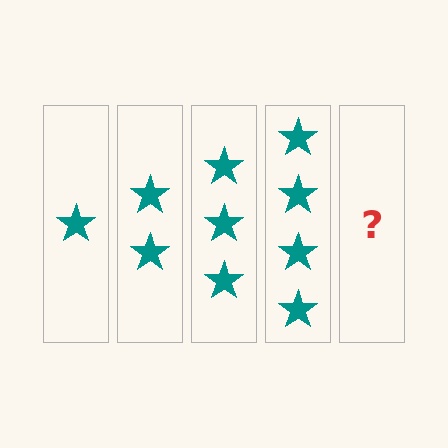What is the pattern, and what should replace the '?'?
The pattern is that each step adds one more star. The '?' should be 5 stars.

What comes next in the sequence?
The next element should be 5 stars.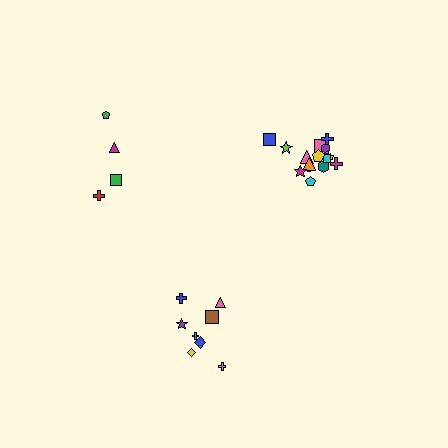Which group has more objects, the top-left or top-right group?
The top-right group.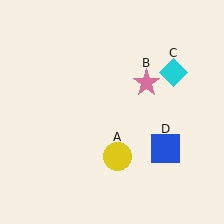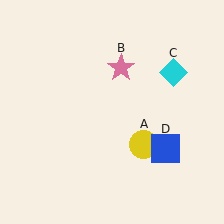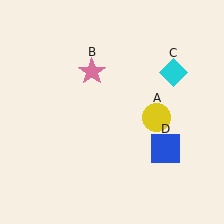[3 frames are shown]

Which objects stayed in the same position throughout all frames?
Cyan diamond (object C) and blue square (object D) remained stationary.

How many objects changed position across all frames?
2 objects changed position: yellow circle (object A), pink star (object B).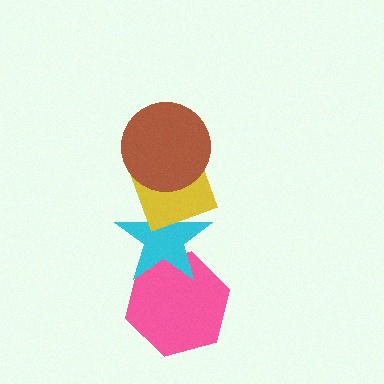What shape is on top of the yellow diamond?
The brown circle is on top of the yellow diamond.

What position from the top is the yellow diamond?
The yellow diamond is 2nd from the top.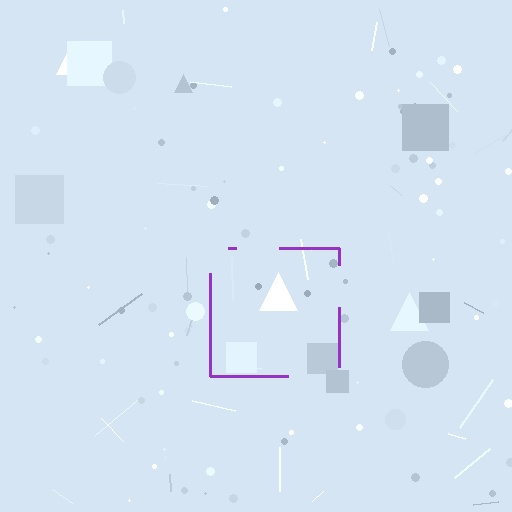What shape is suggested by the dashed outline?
The dashed outline suggests a square.